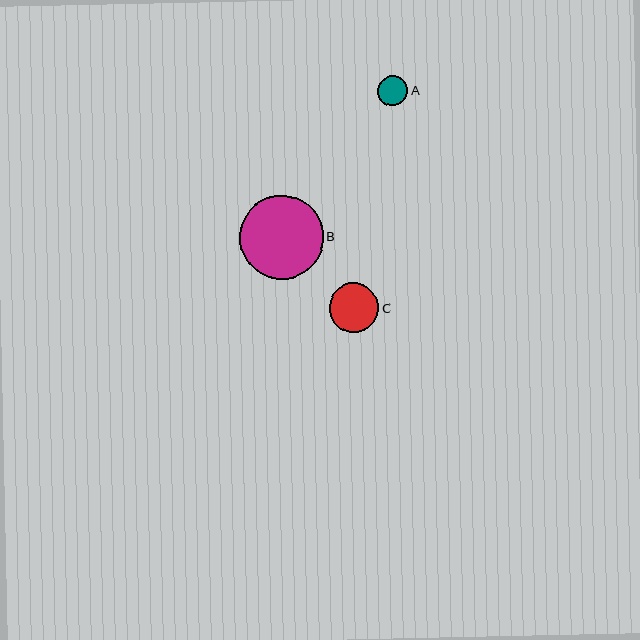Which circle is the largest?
Circle B is the largest with a size of approximately 84 pixels.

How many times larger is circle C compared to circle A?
Circle C is approximately 1.7 times the size of circle A.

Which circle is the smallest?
Circle A is the smallest with a size of approximately 30 pixels.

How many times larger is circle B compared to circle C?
Circle B is approximately 1.7 times the size of circle C.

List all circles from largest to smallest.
From largest to smallest: B, C, A.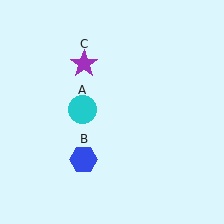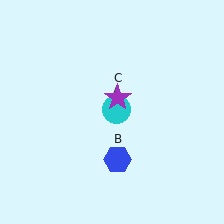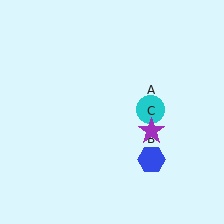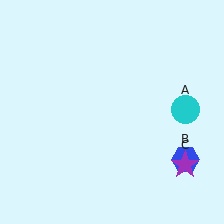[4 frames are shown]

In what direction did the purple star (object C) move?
The purple star (object C) moved down and to the right.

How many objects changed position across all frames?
3 objects changed position: cyan circle (object A), blue hexagon (object B), purple star (object C).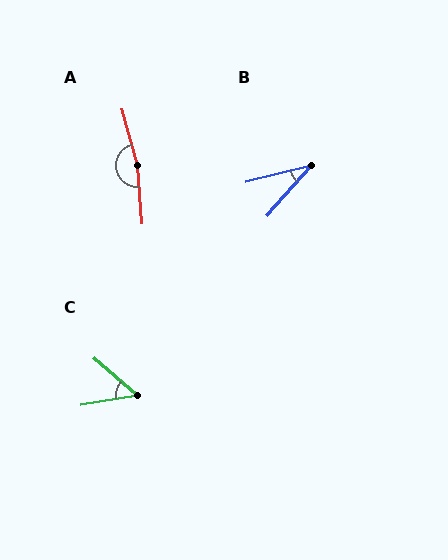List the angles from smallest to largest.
B (34°), C (50°), A (170°).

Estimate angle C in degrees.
Approximately 50 degrees.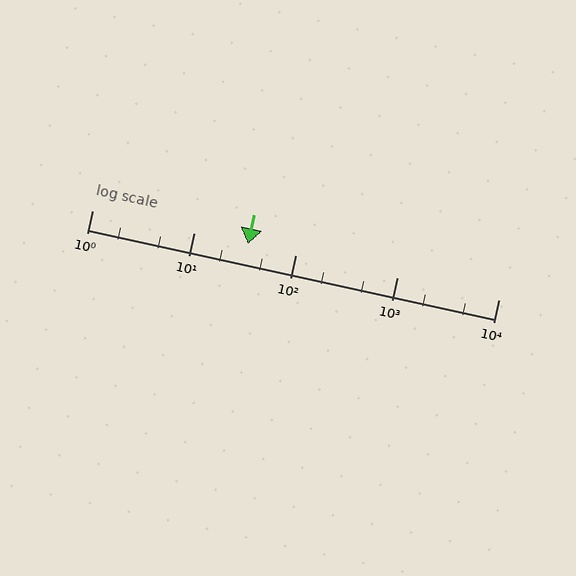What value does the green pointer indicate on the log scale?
The pointer indicates approximately 34.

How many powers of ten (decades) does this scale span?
The scale spans 4 decades, from 1 to 10000.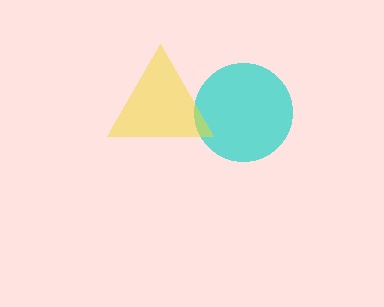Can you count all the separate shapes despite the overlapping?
Yes, there are 2 separate shapes.